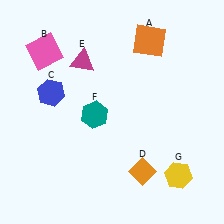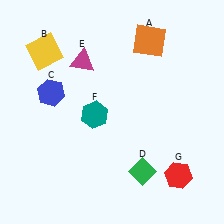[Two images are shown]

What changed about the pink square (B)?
In Image 1, B is pink. In Image 2, it changed to yellow.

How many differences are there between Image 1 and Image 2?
There are 3 differences between the two images.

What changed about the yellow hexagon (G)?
In Image 1, G is yellow. In Image 2, it changed to red.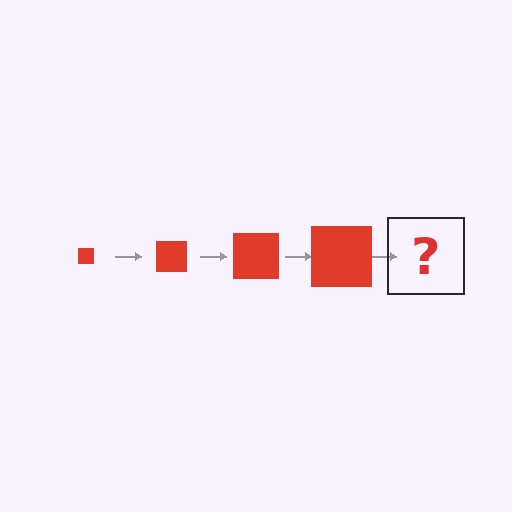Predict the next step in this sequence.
The next step is a red square, larger than the previous one.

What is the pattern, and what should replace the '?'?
The pattern is that the square gets progressively larger each step. The '?' should be a red square, larger than the previous one.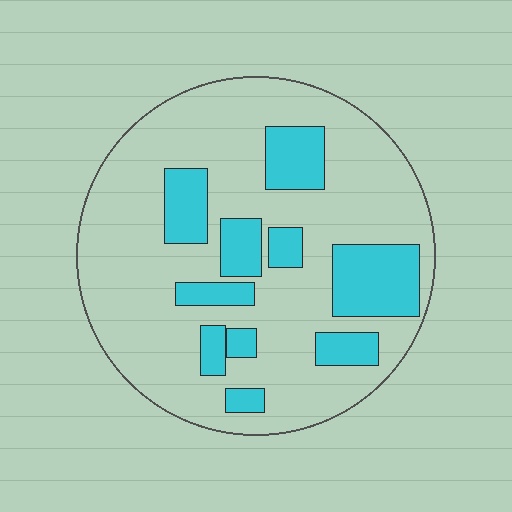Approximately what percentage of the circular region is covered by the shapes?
Approximately 25%.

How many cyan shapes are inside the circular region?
10.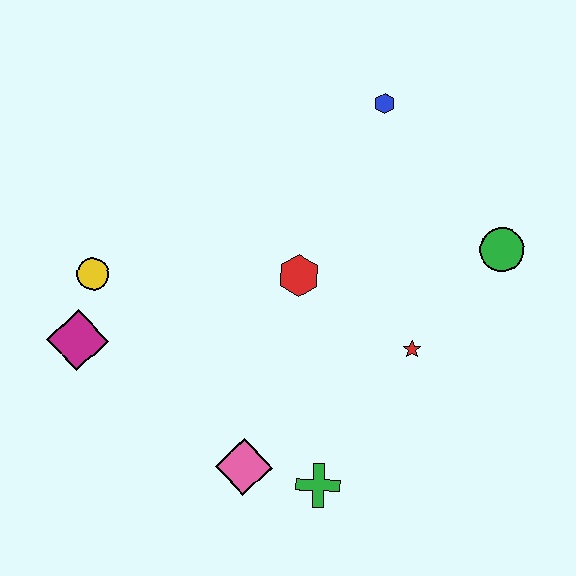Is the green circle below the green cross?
No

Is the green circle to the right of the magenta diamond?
Yes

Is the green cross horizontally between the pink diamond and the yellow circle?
No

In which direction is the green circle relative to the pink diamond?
The green circle is to the right of the pink diamond.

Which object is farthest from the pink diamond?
The blue hexagon is farthest from the pink diamond.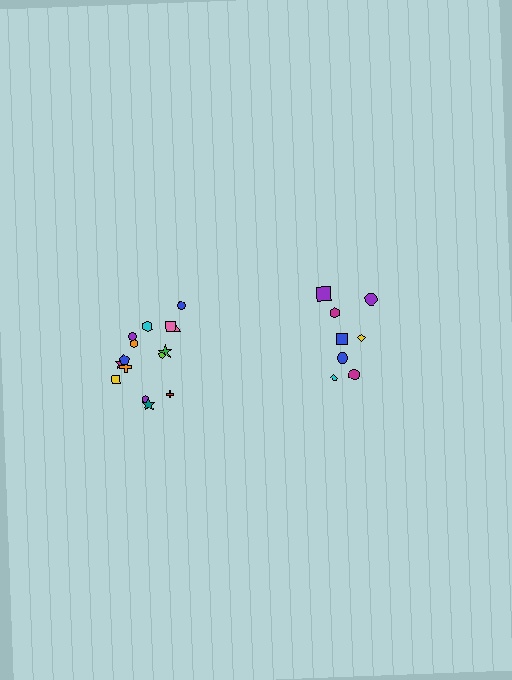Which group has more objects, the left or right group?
The left group.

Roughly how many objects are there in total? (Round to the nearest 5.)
Roughly 25 objects in total.